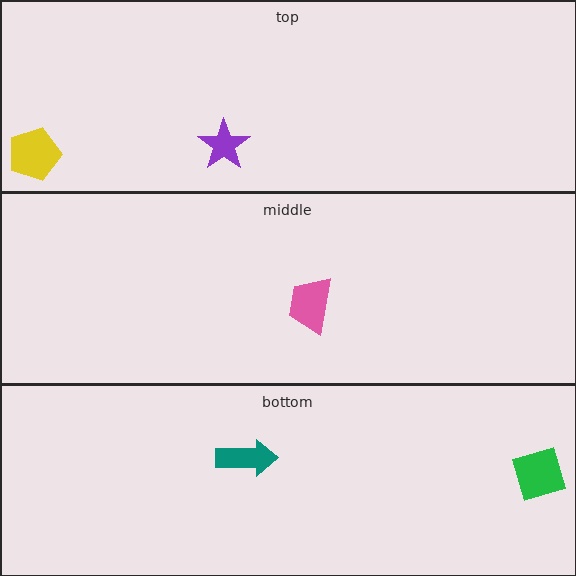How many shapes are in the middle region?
1.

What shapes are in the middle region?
The pink trapezoid.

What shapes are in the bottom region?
The green square, the teal arrow.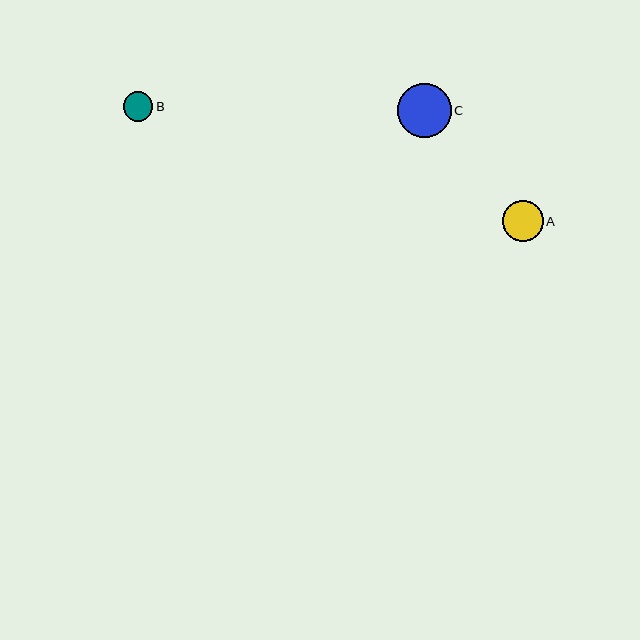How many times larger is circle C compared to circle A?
Circle C is approximately 1.3 times the size of circle A.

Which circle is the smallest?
Circle B is the smallest with a size of approximately 30 pixels.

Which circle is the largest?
Circle C is the largest with a size of approximately 54 pixels.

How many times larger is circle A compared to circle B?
Circle A is approximately 1.4 times the size of circle B.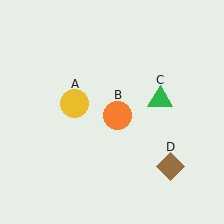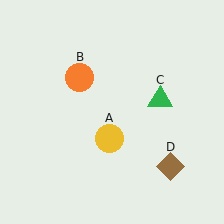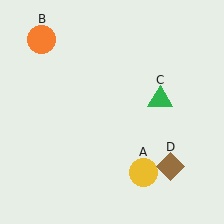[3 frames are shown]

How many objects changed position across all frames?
2 objects changed position: yellow circle (object A), orange circle (object B).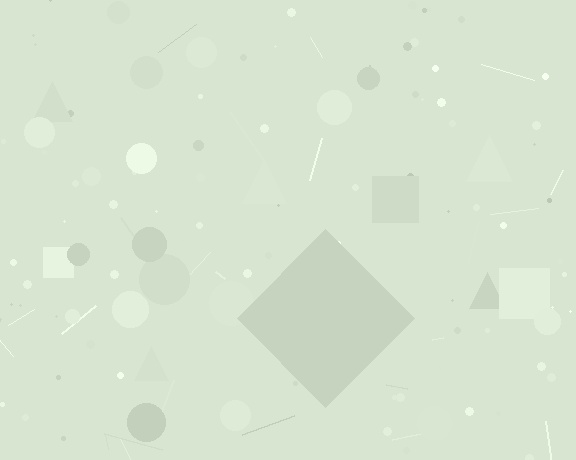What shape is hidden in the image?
A diamond is hidden in the image.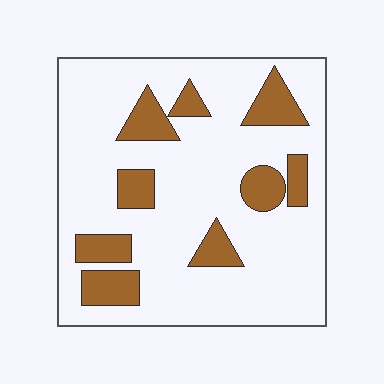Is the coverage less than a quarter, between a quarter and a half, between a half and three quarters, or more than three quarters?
Less than a quarter.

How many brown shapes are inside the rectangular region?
9.